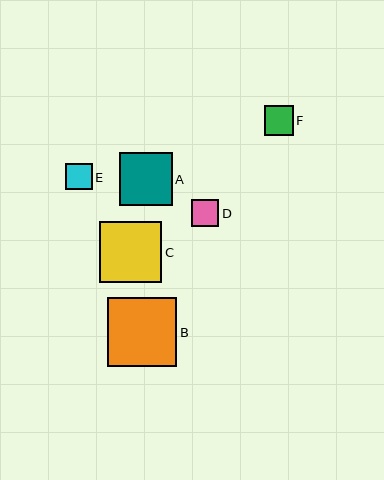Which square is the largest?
Square B is the largest with a size of approximately 69 pixels.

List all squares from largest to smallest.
From largest to smallest: B, C, A, F, D, E.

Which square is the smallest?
Square E is the smallest with a size of approximately 26 pixels.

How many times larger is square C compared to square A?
Square C is approximately 1.2 times the size of square A.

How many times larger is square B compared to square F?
Square B is approximately 2.3 times the size of square F.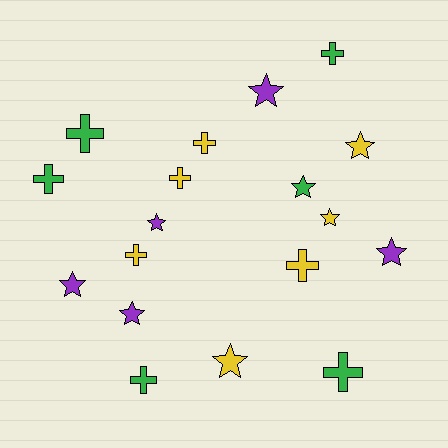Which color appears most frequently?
Yellow, with 7 objects.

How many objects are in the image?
There are 18 objects.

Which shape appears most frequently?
Cross, with 9 objects.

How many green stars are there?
There is 1 green star.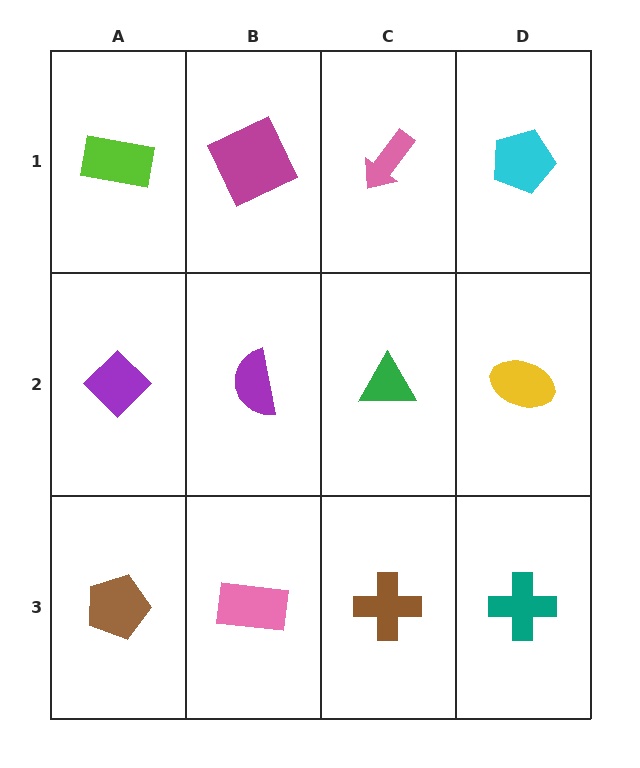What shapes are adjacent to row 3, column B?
A purple semicircle (row 2, column B), a brown pentagon (row 3, column A), a brown cross (row 3, column C).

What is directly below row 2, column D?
A teal cross.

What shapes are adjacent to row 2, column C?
A pink arrow (row 1, column C), a brown cross (row 3, column C), a purple semicircle (row 2, column B), a yellow ellipse (row 2, column D).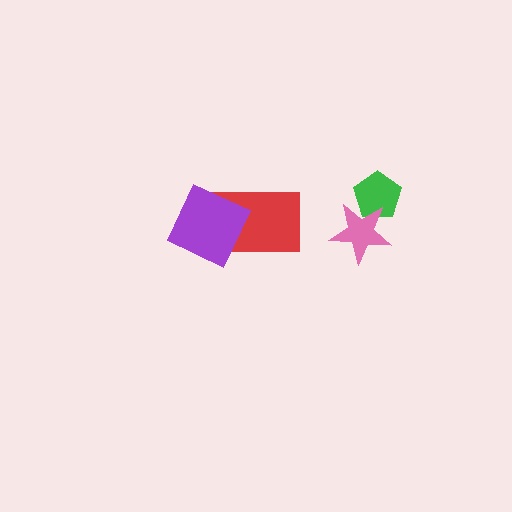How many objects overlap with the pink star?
1 object overlaps with the pink star.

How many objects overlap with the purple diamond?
1 object overlaps with the purple diamond.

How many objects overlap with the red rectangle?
1 object overlaps with the red rectangle.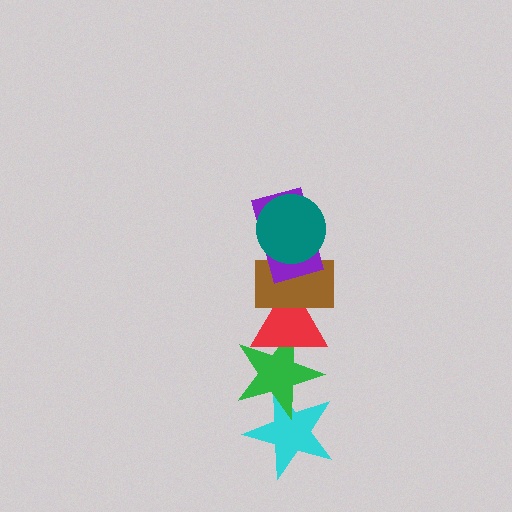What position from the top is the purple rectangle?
The purple rectangle is 2nd from the top.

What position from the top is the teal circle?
The teal circle is 1st from the top.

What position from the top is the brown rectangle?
The brown rectangle is 3rd from the top.